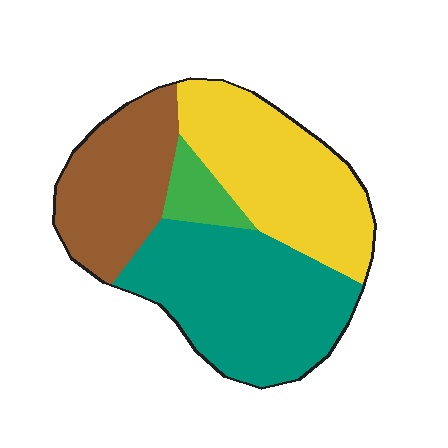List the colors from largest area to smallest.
From largest to smallest: teal, yellow, brown, green.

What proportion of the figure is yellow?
Yellow takes up about one third (1/3) of the figure.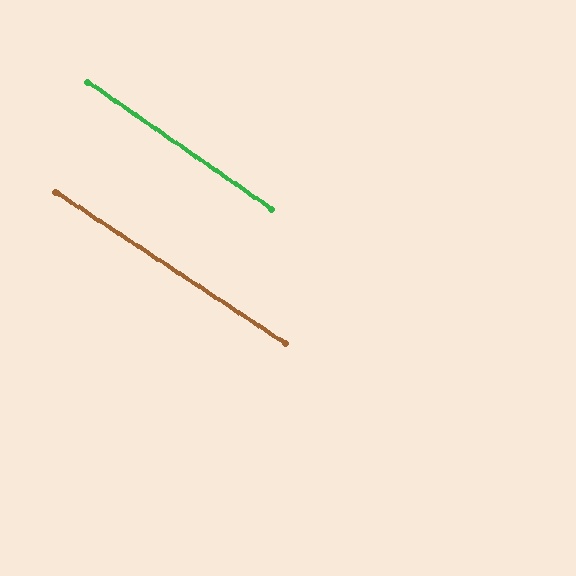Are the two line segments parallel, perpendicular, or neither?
Parallel — their directions differ by only 1.3°.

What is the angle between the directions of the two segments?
Approximately 1 degree.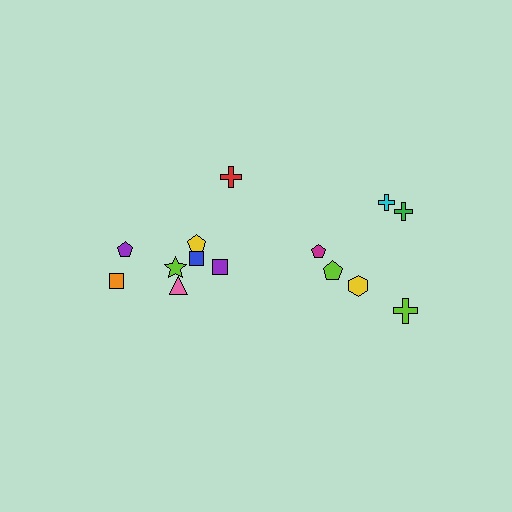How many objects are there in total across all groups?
There are 14 objects.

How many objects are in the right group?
There are 6 objects.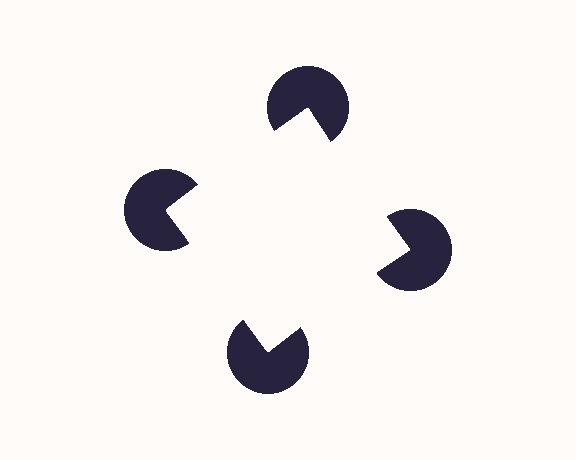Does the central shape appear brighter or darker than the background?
It typically appears slightly brighter than the background, even though no actual brightness change is drawn.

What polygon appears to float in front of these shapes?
An illusory square — its edges are inferred from the aligned wedge cuts in the pac-man discs, not physically drawn.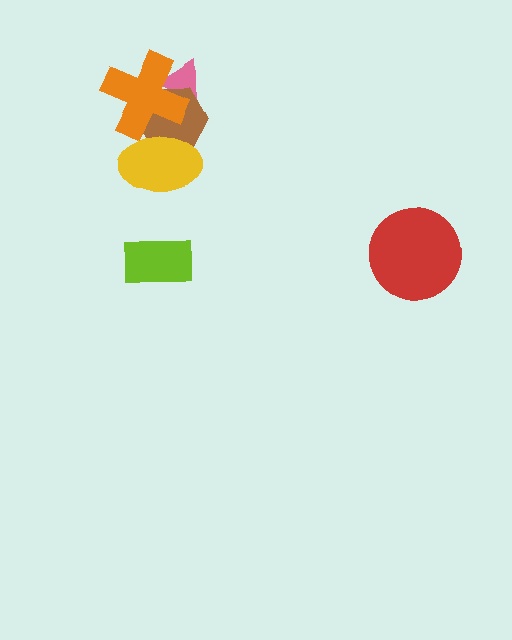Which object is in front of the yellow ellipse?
The orange cross is in front of the yellow ellipse.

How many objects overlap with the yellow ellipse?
2 objects overlap with the yellow ellipse.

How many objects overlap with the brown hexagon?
3 objects overlap with the brown hexagon.